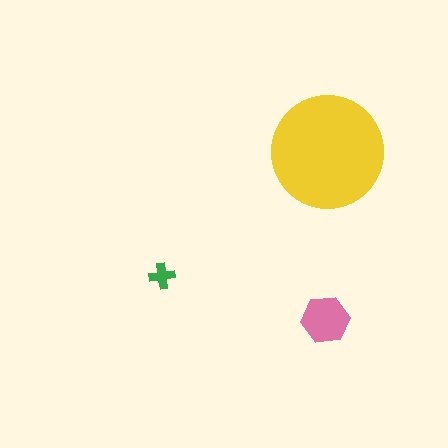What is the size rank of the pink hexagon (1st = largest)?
2nd.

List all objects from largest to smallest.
The yellow circle, the pink hexagon, the green cross.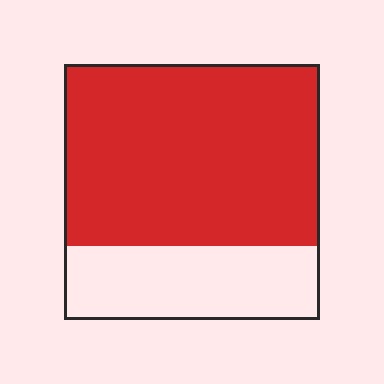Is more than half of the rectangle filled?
Yes.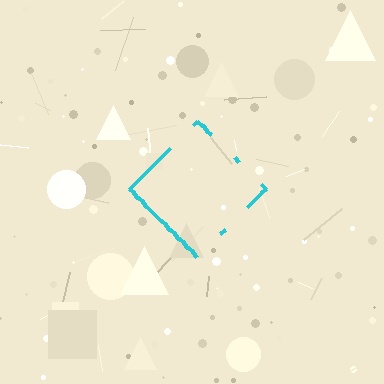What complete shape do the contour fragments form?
The contour fragments form a diamond.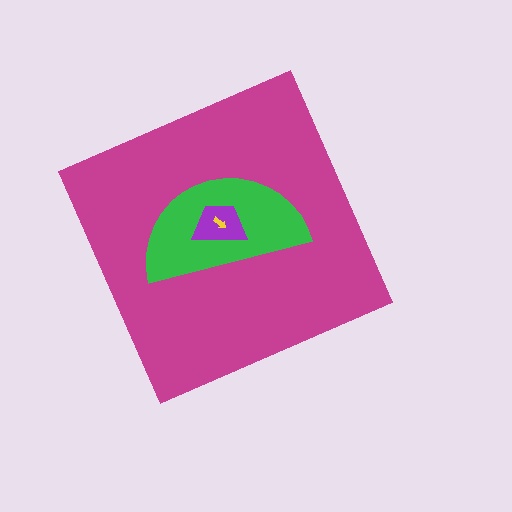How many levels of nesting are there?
4.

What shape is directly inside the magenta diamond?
The green semicircle.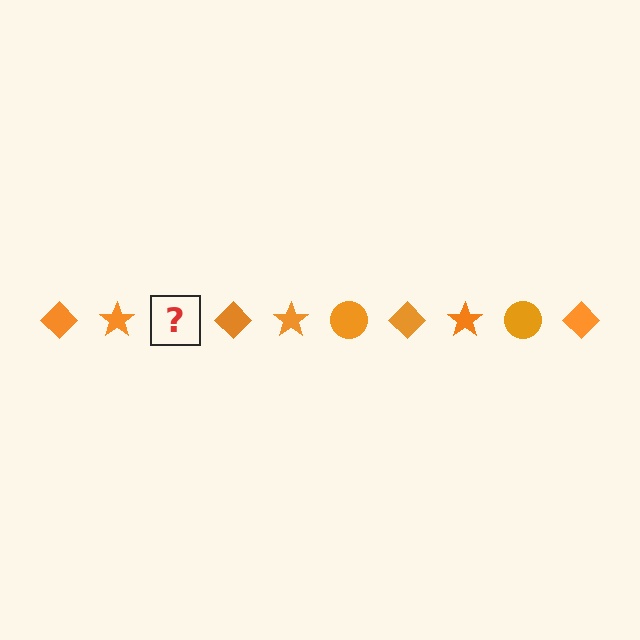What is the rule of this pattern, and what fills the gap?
The rule is that the pattern cycles through diamond, star, circle shapes in orange. The gap should be filled with an orange circle.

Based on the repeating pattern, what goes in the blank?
The blank should be an orange circle.